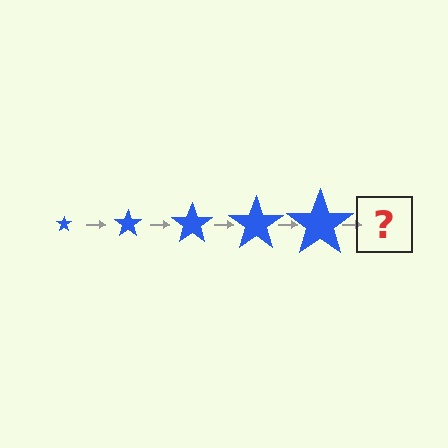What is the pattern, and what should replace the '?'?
The pattern is that the star gets progressively larger each step. The '?' should be a blue star, larger than the previous one.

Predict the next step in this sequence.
The next step is a blue star, larger than the previous one.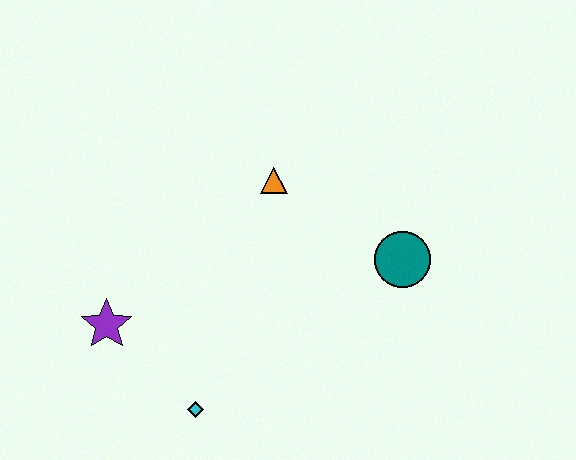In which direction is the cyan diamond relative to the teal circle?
The cyan diamond is to the left of the teal circle.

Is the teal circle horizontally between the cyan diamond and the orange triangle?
No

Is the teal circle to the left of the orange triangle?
No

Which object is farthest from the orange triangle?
The cyan diamond is farthest from the orange triangle.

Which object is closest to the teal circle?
The orange triangle is closest to the teal circle.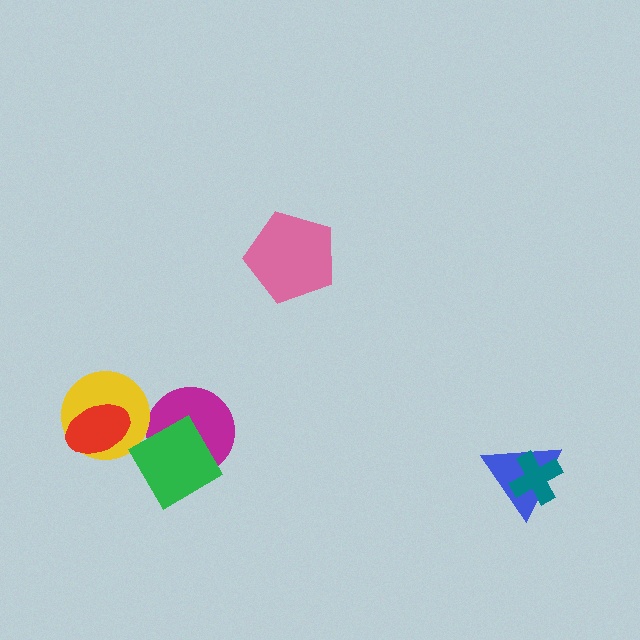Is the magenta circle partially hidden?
Yes, it is partially covered by another shape.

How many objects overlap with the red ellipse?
1 object overlaps with the red ellipse.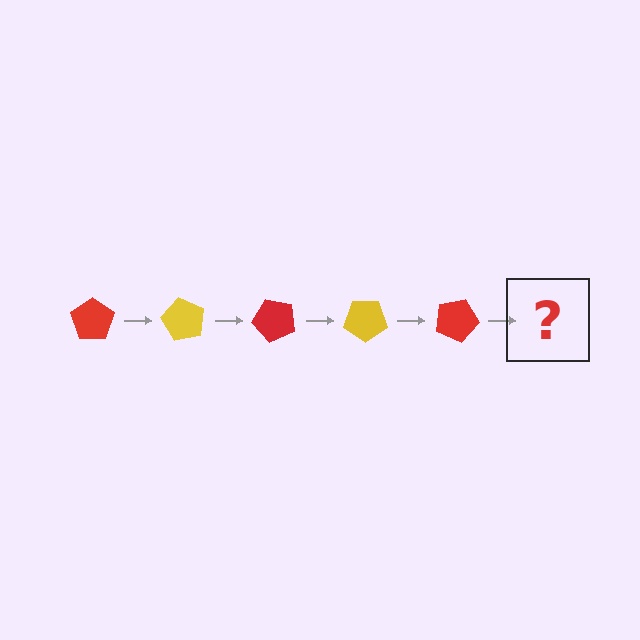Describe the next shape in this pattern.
It should be a yellow pentagon, rotated 300 degrees from the start.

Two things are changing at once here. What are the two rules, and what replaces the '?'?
The two rules are that it rotates 60 degrees each step and the color cycles through red and yellow. The '?' should be a yellow pentagon, rotated 300 degrees from the start.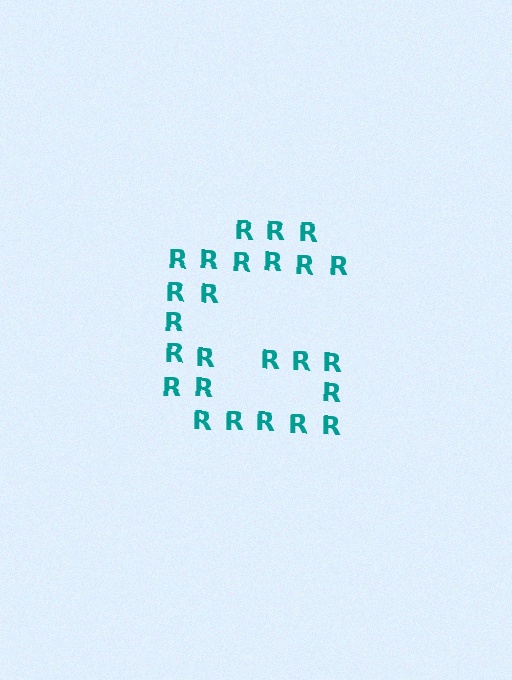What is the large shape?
The large shape is the letter G.